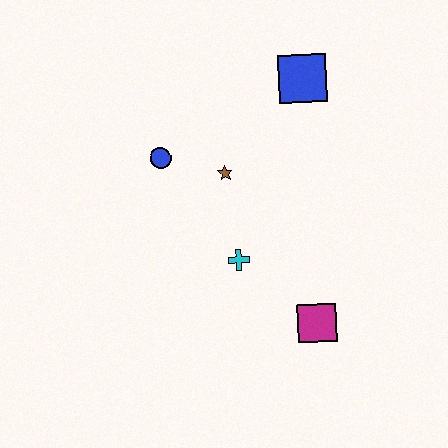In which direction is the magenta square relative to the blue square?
The magenta square is below the blue square.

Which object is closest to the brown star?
The blue circle is closest to the brown star.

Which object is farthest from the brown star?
The magenta square is farthest from the brown star.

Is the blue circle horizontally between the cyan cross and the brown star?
No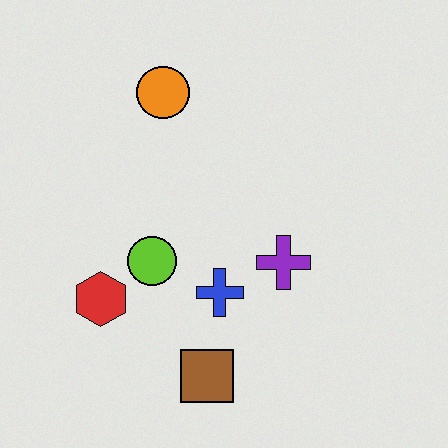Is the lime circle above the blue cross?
Yes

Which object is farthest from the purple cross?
The orange circle is farthest from the purple cross.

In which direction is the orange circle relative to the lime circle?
The orange circle is above the lime circle.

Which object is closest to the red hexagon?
The lime circle is closest to the red hexagon.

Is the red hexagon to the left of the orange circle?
Yes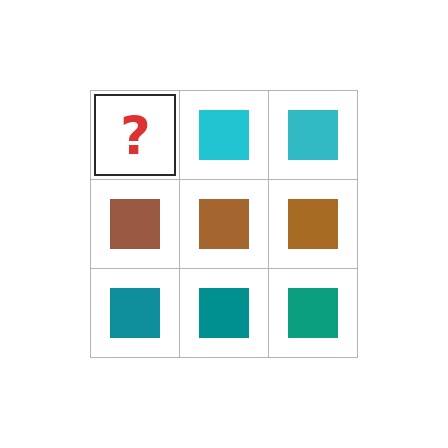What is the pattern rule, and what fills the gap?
The rule is that each row has a consistent color. The gap should be filled with a cyan square.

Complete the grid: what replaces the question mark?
The question mark should be replaced with a cyan square.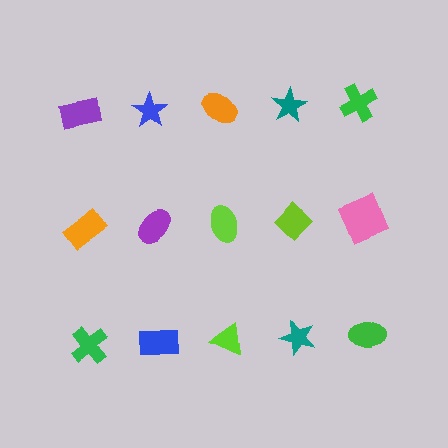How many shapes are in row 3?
5 shapes.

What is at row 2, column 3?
A lime ellipse.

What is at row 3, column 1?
A green cross.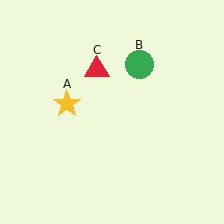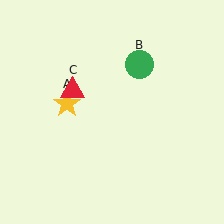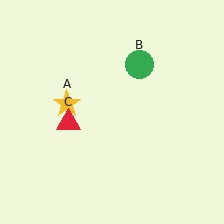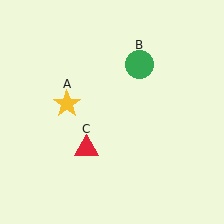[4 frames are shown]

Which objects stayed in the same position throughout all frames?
Yellow star (object A) and green circle (object B) remained stationary.